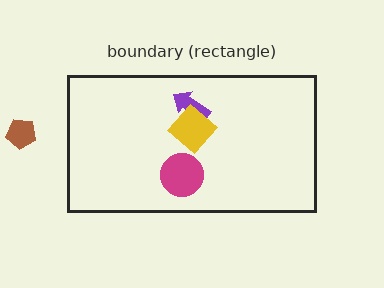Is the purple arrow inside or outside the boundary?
Inside.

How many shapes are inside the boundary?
3 inside, 1 outside.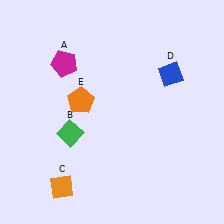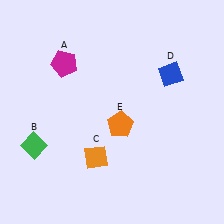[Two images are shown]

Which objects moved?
The objects that moved are: the green diamond (B), the orange diamond (C), the orange pentagon (E).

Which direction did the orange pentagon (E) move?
The orange pentagon (E) moved right.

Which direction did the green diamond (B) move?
The green diamond (B) moved left.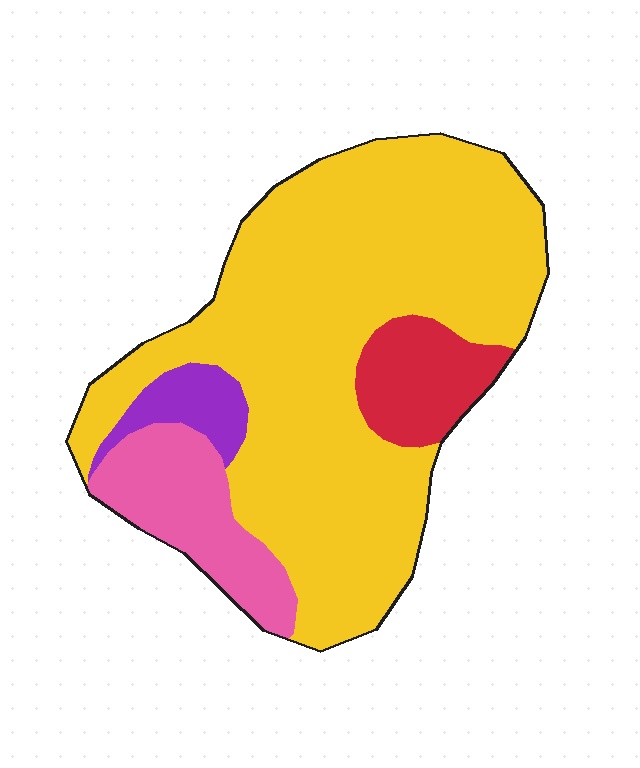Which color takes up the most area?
Yellow, at roughly 70%.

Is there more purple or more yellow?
Yellow.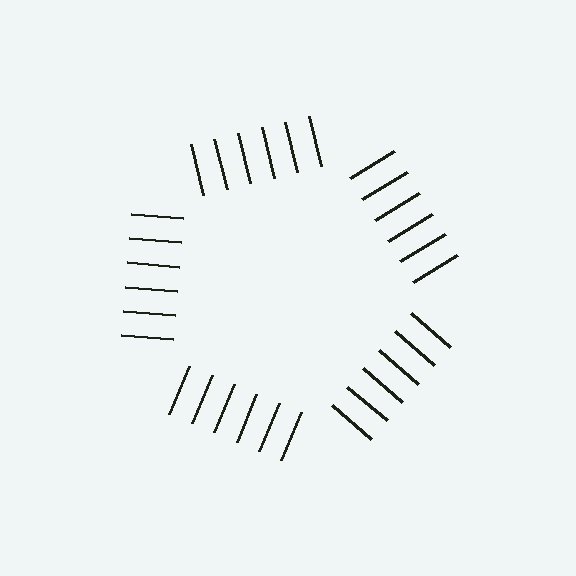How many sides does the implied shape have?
5 sides — the line-ends trace a pentagon.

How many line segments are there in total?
30 — 6 along each of the 5 edges.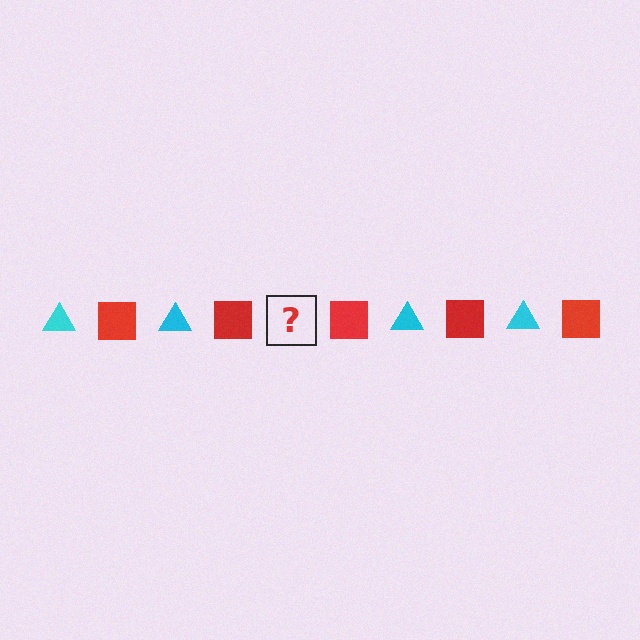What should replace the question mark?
The question mark should be replaced with a cyan triangle.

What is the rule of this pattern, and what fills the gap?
The rule is that the pattern alternates between cyan triangle and red square. The gap should be filled with a cyan triangle.